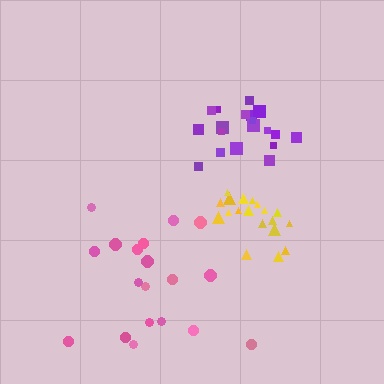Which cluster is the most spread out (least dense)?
Pink.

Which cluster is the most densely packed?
Purple.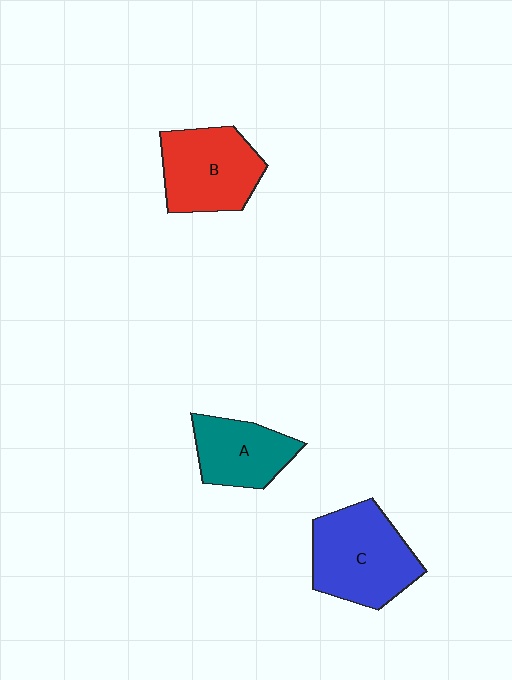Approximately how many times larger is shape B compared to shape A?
Approximately 1.3 times.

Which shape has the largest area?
Shape C (blue).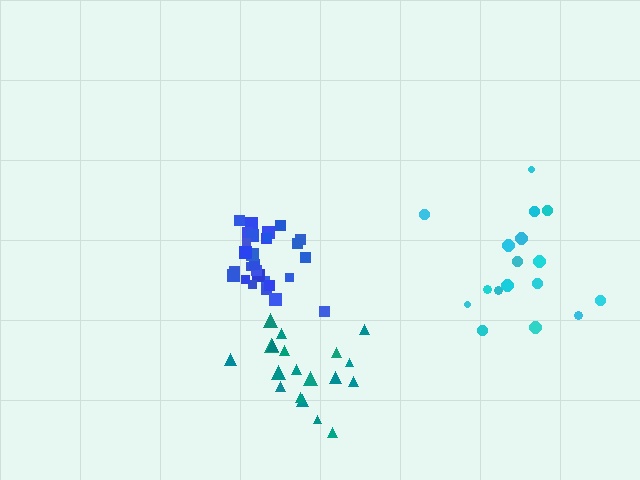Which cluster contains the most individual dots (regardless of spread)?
Blue (29).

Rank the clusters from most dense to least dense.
blue, teal, cyan.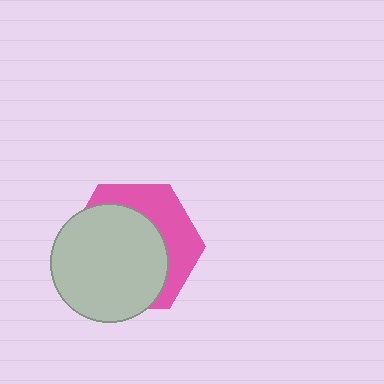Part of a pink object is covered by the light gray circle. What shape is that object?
It is a hexagon.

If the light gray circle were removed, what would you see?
You would see the complete pink hexagon.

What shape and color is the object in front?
The object in front is a light gray circle.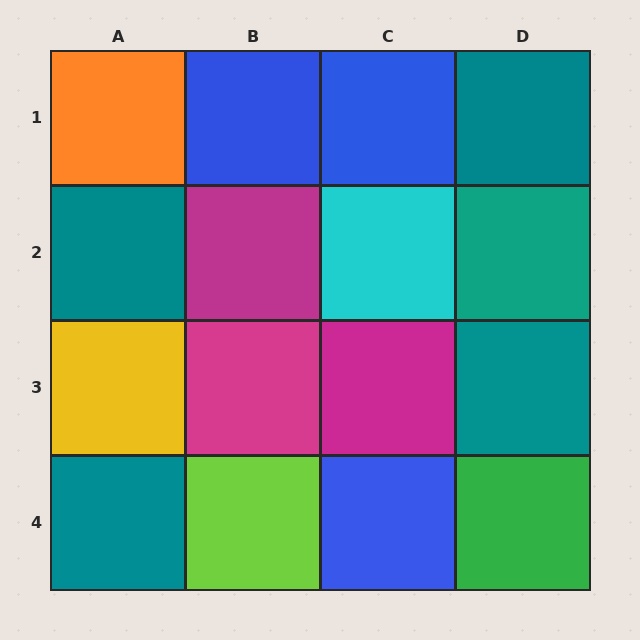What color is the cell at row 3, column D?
Teal.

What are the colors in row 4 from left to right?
Teal, lime, blue, green.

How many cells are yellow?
1 cell is yellow.